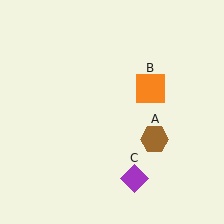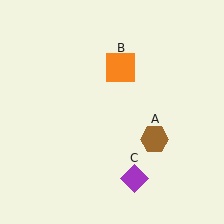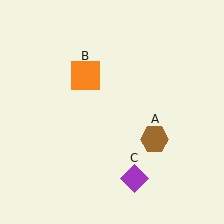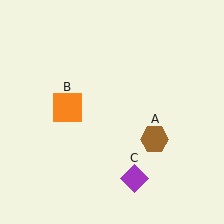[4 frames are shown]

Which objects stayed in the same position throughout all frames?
Brown hexagon (object A) and purple diamond (object C) remained stationary.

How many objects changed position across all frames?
1 object changed position: orange square (object B).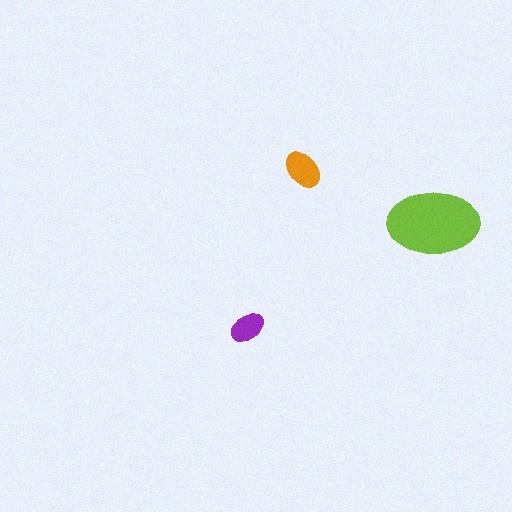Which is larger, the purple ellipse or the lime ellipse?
The lime one.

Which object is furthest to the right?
The lime ellipse is rightmost.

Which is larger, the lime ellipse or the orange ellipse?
The lime one.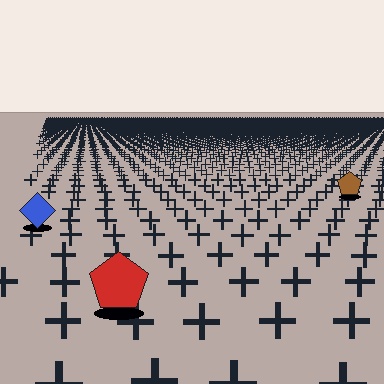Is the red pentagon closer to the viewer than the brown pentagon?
Yes. The red pentagon is closer — you can tell from the texture gradient: the ground texture is coarser near it.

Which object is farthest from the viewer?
The brown pentagon is farthest from the viewer. It appears smaller and the ground texture around it is denser.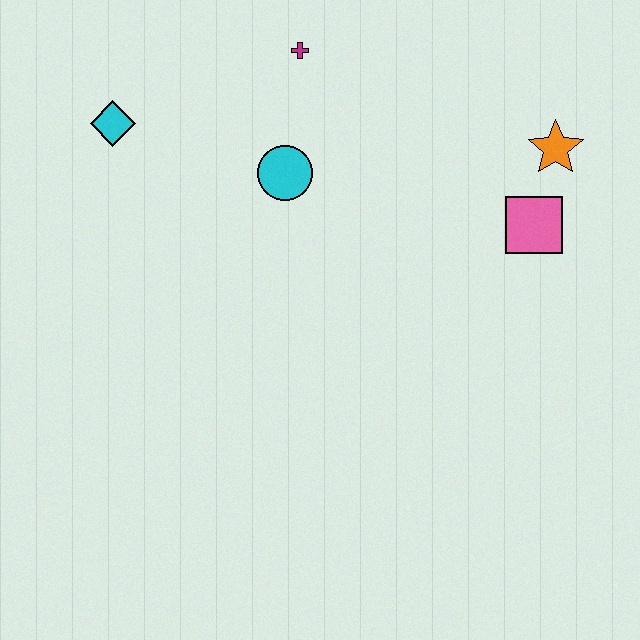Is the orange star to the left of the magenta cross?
No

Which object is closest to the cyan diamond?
The cyan circle is closest to the cyan diamond.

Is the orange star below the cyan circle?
No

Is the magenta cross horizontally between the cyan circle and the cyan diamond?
No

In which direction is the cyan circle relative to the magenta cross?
The cyan circle is below the magenta cross.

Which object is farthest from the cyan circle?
The orange star is farthest from the cyan circle.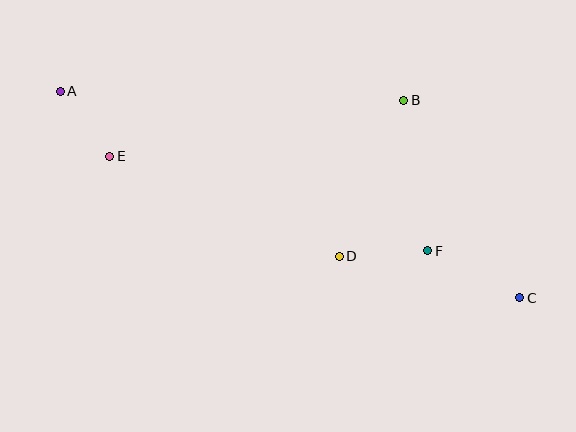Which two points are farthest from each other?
Points A and C are farthest from each other.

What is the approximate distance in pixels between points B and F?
The distance between B and F is approximately 153 pixels.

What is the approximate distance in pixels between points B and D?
The distance between B and D is approximately 169 pixels.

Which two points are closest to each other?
Points A and E are closest to each other.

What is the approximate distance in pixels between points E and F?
The distance between E and F is approximately 332 pixels.